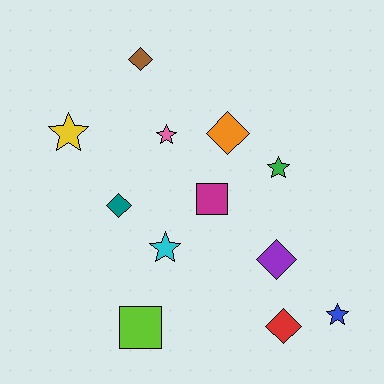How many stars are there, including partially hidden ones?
There are 5 stars.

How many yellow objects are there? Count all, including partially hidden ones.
There is 1 yellow object.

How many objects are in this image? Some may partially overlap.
There are 12 objects.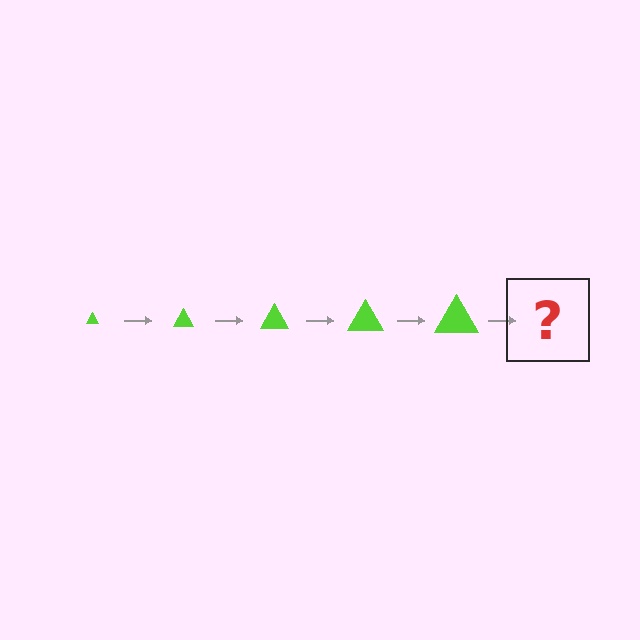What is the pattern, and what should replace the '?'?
The pattern is that the triangle gets progressively larger each step. The '?' should be a lime triangle, larger than the previous one.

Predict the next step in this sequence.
The next step is a lime triangle, larger than the previous one.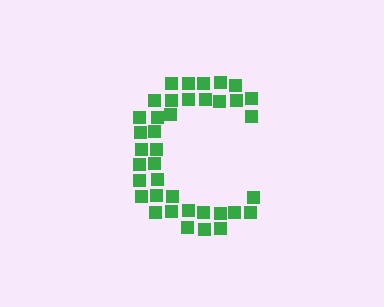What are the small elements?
The small elements are squares.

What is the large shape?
The large shape is the letter C.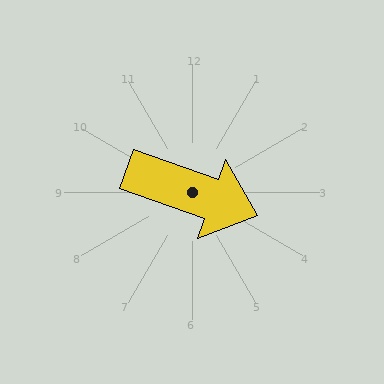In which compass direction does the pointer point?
East.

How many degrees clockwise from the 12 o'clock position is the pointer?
Approximately 109 degrees.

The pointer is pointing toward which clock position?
Roughly 4 o'clock.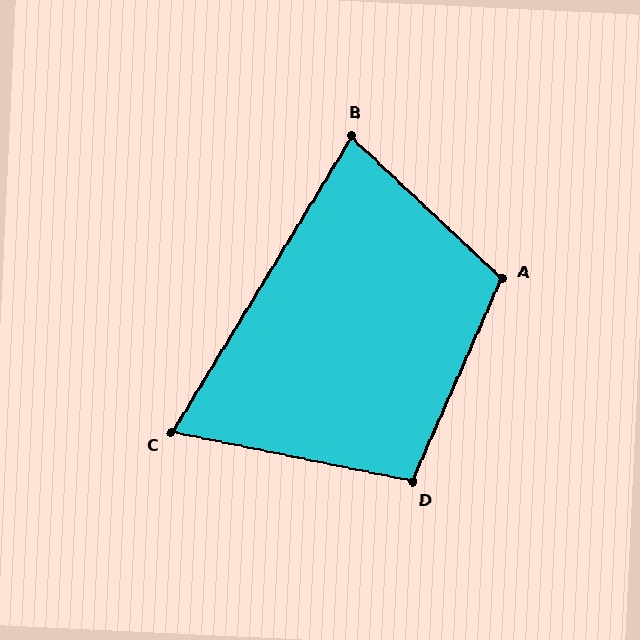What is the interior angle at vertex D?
Approximately 102 degrees (obtuse).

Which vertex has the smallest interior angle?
C, at approximately 70 degrees.